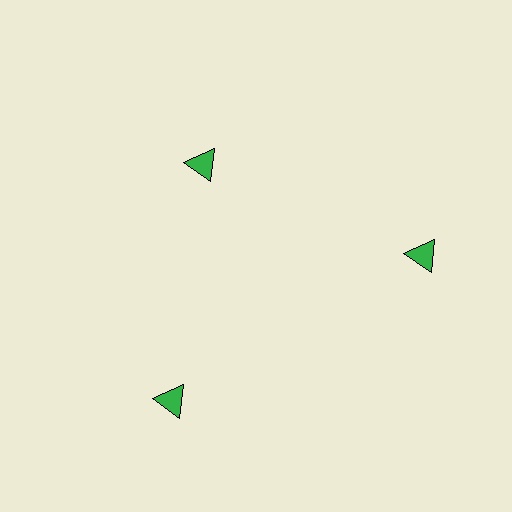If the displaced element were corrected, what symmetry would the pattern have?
It would have 3-fold rotational symmetry — the pattern would map onto itself every 120 degrees.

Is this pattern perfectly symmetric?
No. The 3 green triangles are arranged in a ring, but one element near the 11 o'clock position is pulled inward toward the center, breaking the 3-fold rotational symmetry.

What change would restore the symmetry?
The symmetry would be restored by moving it outward, back onto the ring so that all 3 triangles sit at equal angles and equal distance from the center.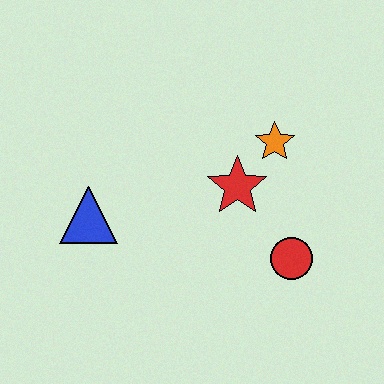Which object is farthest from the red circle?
The blue triangle is farthest from the red circle.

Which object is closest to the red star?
The orange star is closest to the red star.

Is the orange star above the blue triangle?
Yes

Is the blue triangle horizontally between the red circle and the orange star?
No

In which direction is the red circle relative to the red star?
The red circle is below the red star.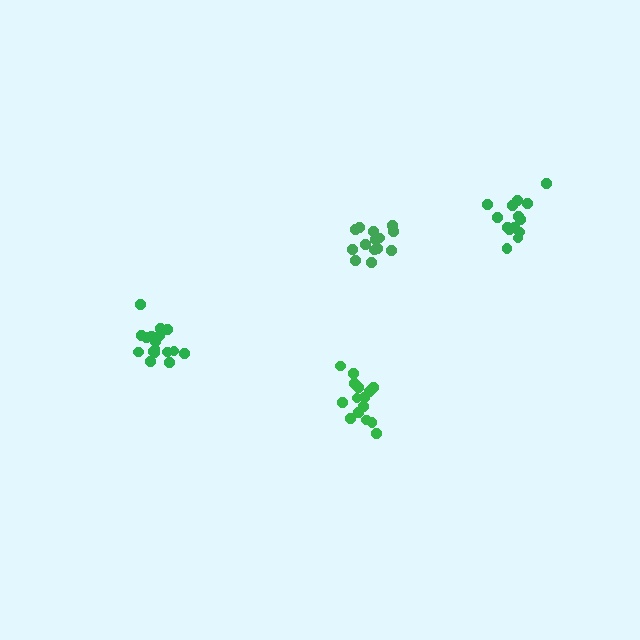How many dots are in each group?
Group 1: 17 dots, Group 2: 15 dots, Group 3: 14 dots, Group 4: 15 dots (61 total).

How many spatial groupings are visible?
There are 4 spatial groupings.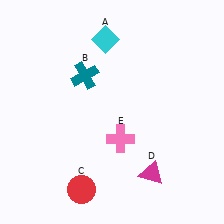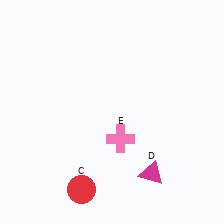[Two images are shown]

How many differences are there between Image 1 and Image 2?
There are 2 differences between the two images.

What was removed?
The teal cross (B), the cyan diamond (A) were removed in Image 2.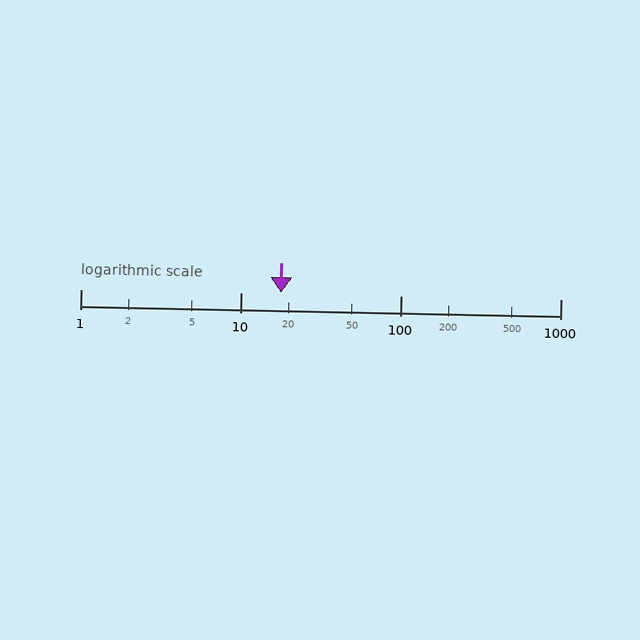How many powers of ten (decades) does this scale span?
The scale spans 3 decades, from 1 to 1000.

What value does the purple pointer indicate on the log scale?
The pointer indicates approximately 18.